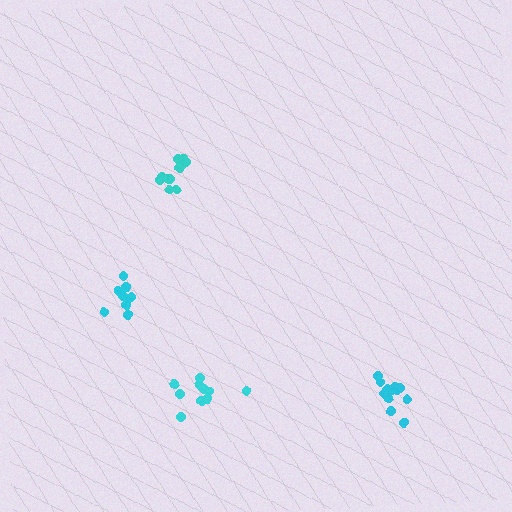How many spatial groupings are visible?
There are 4 spatial groupings.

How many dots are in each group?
Group 1: 11 dots, Group 2: 12 dots, Group 3: 10 dots, Group 4: 8 dots (41 total).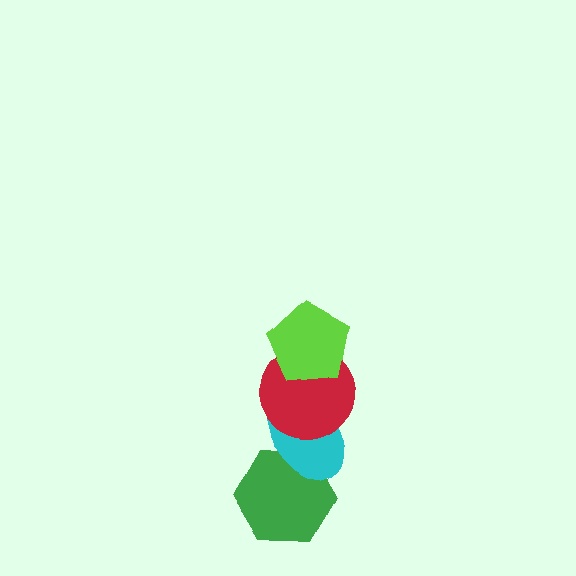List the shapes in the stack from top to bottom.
From top to bottom: the lime pentagon, the red circle, the cyan ellipse, the green hexagon.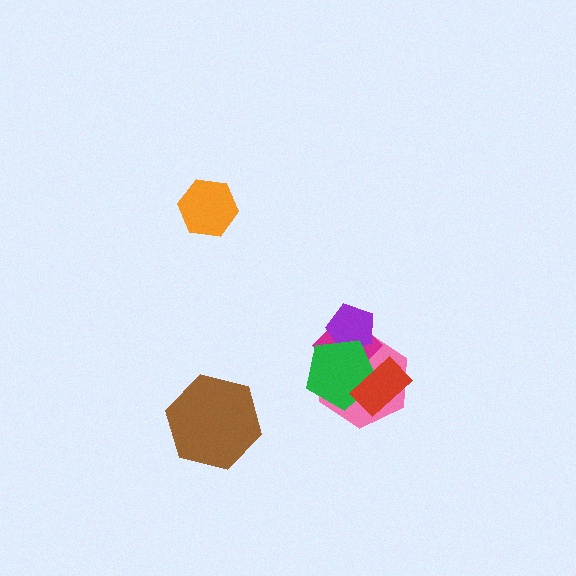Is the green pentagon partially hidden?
Yes, it is partially covered by another shape.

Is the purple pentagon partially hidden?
Yes, it is partially covered by another shape.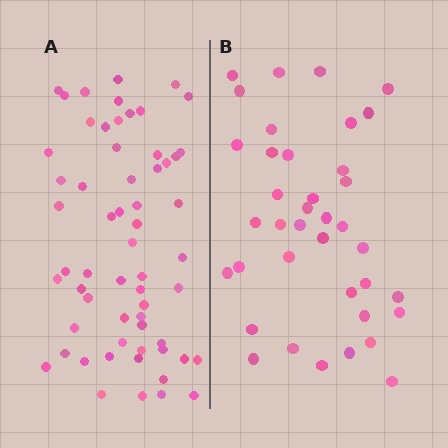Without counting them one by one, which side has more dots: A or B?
Region A (the left region) has more dots.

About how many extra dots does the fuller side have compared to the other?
Region A has approximately 20 more dots than region B.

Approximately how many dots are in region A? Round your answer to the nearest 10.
About 60 dots.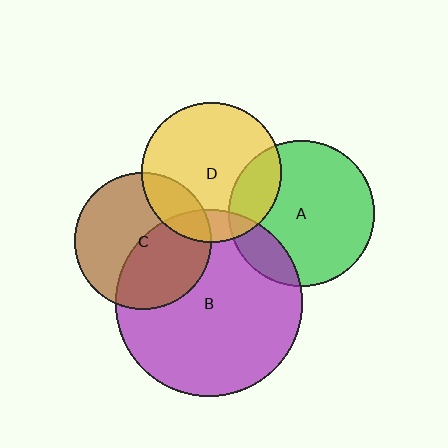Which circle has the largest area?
Circle B (purple).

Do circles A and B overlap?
Yes.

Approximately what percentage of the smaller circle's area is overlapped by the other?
Approximately 15%.